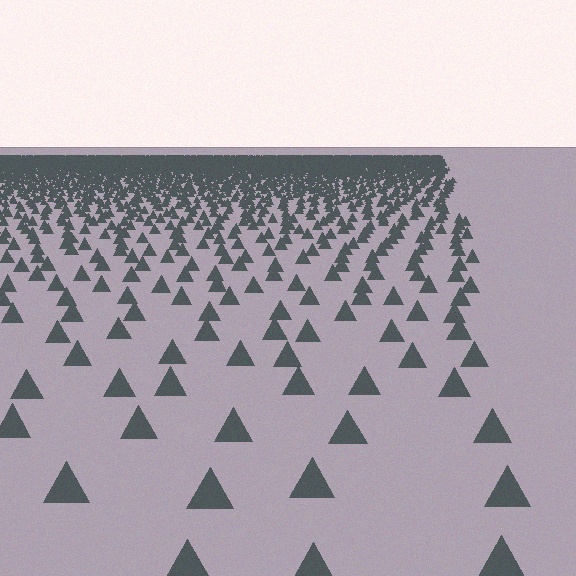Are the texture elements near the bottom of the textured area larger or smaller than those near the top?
Larger. Near the bottom, elements are closer to the viewer and appear at a bigger on-screen size.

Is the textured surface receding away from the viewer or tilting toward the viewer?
The surface is receding away from the viewer. Texture elements get smaller and denser toward the top.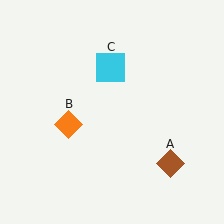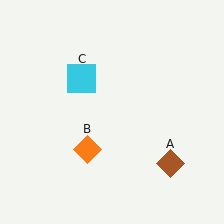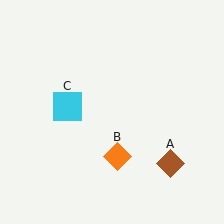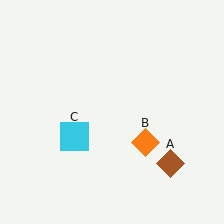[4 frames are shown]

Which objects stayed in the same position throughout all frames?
Brown diamond (object A) remained stationary.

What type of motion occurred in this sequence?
The orange diamond (object B), cyan square (object C) rotated counterclockwise around the center of the scene.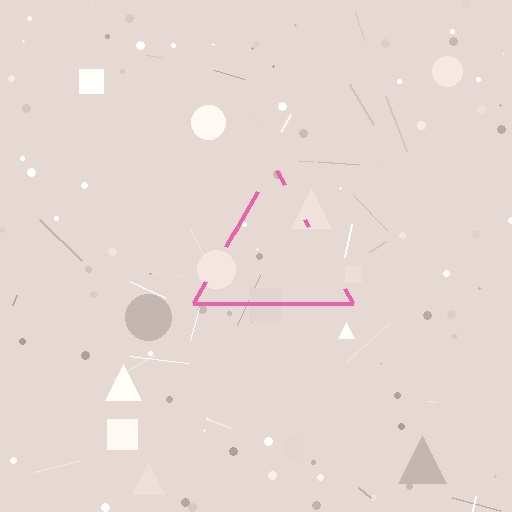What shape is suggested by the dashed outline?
The dashed outline suggests a triangle.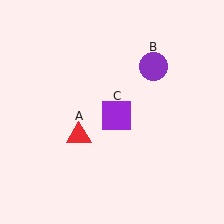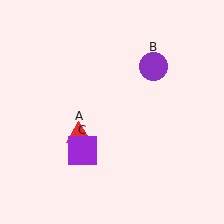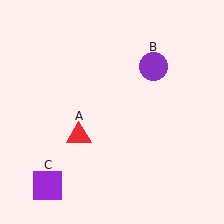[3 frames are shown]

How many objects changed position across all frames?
1 object changed position: purple square (object C).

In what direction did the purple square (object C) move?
The purple square (object C) moved down and to the left.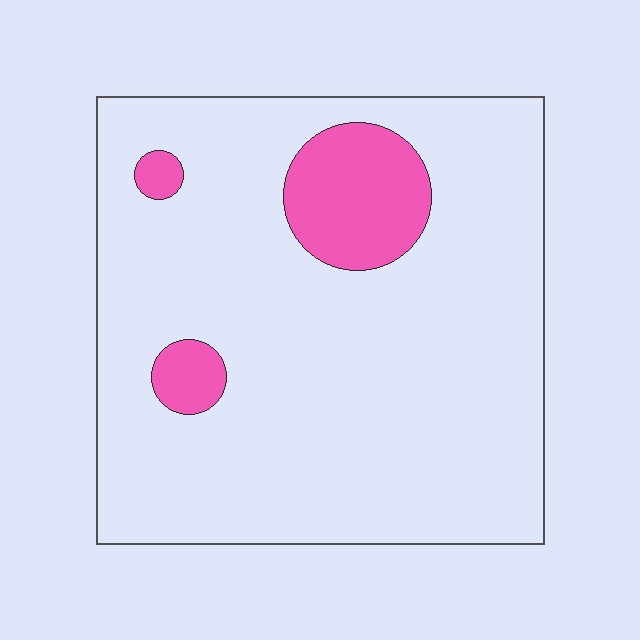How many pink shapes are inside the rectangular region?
3.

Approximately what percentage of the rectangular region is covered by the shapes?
Approximately 10%.